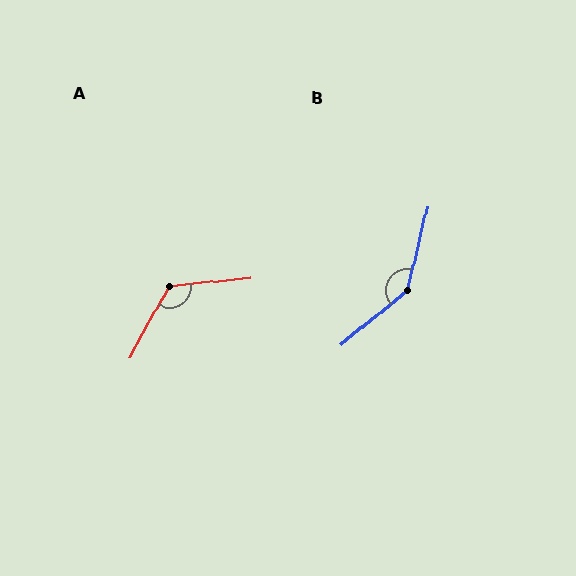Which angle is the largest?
B, at approximately 142 degrees.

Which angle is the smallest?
A, at approximately 125 degrees.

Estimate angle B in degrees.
Approximately 142 degrees.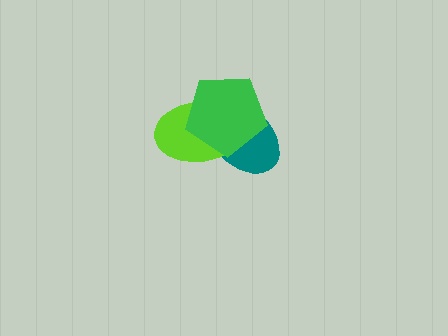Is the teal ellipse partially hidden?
Yes, it is partially covered by another shape.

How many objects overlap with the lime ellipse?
2 objects overlap with the lime ellipse.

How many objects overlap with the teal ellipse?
2 objects overlap with the teal ellipse.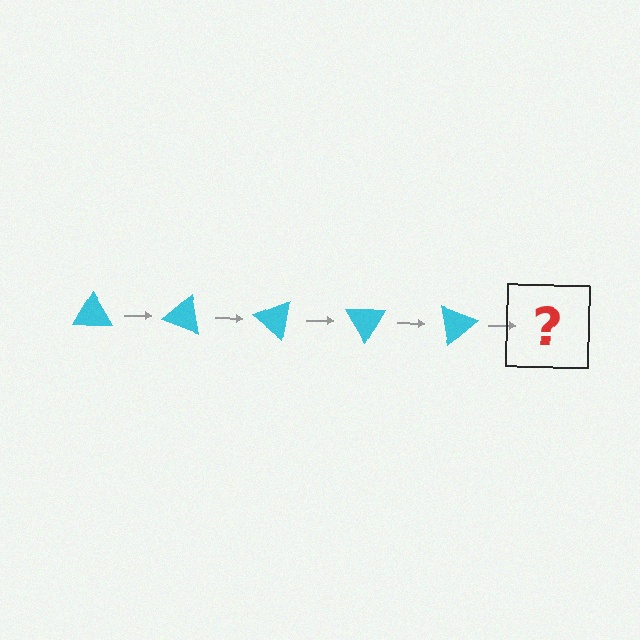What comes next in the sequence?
The next element should be a cyan triangle rotated 100 degrees.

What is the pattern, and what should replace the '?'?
The pattern is that the triangle rotates 20 degrees each step. The '?' should be a cyan triangle rotated 100 degrees.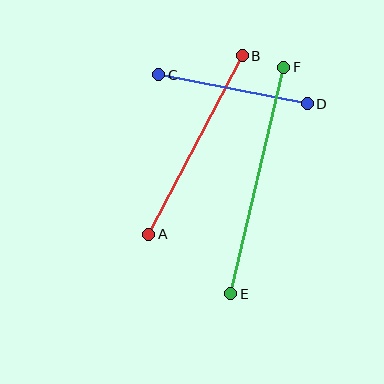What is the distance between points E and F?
The distance is approximately 233 pixels.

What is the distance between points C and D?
The distance is approximately 152 pixels.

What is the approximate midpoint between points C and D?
The midpoint is at approximately (233, 89) pixels.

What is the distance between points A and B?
The distance is approximately 201 pixels.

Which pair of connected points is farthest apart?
Points E and F are farthest apart.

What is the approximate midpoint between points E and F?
The midpoint is at approximately (257, 180) pixels.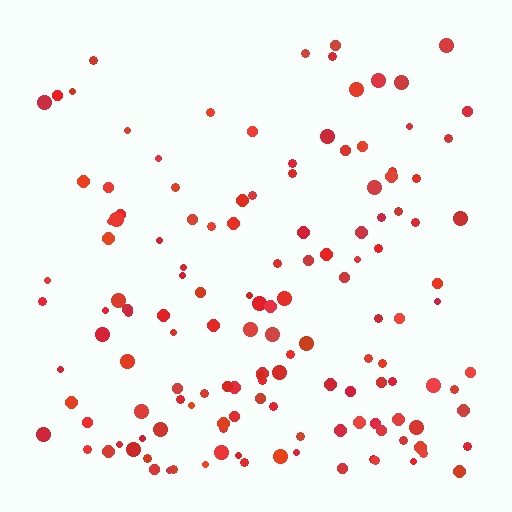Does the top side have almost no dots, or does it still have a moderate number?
Still a moderate number, just noticeably fewer than the bottom.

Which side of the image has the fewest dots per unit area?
The top.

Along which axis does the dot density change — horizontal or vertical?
Vertical.